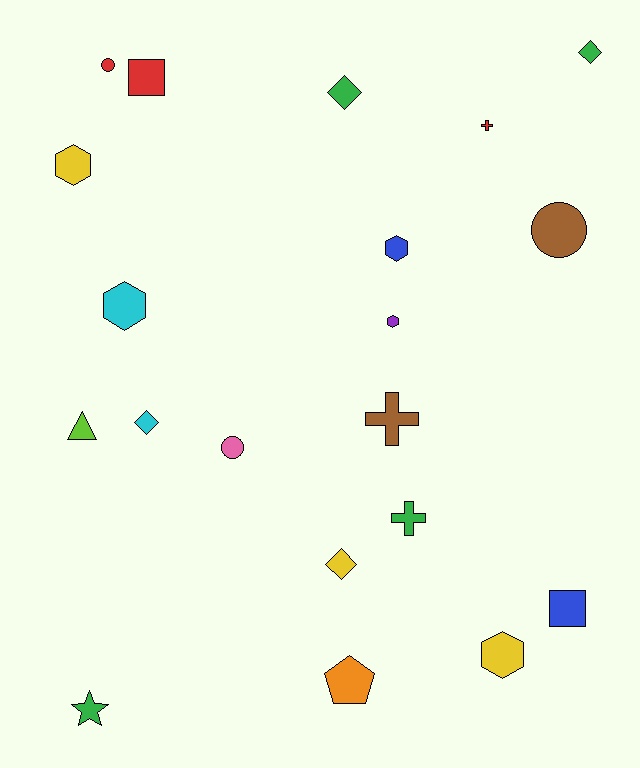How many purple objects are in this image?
There is 1 purple object.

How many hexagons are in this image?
There are 5 hexagons.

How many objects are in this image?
There are 20 objects.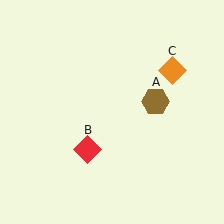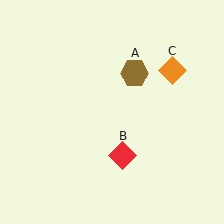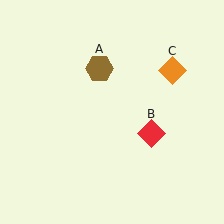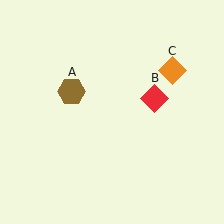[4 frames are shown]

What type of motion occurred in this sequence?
The brown hexagon (object A), red diamond (object B) rotated counterclockwise around the center of the scene.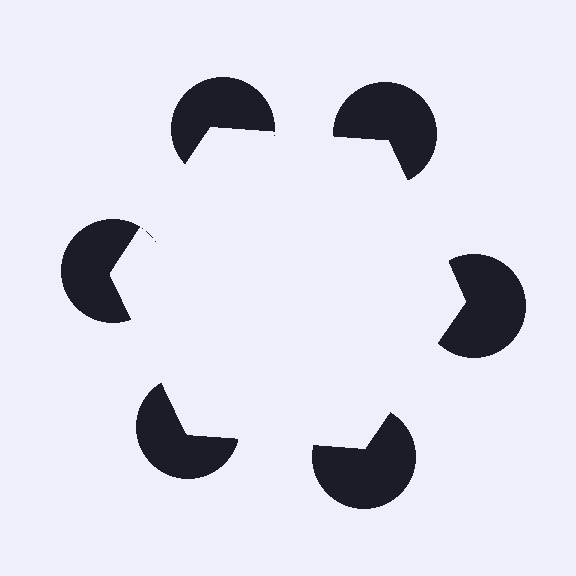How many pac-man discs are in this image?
There are 6 — one at each vertex of the illusory hexagon.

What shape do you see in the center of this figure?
An illusory hexagon — its edges are inferred from the aligned wedge cuts in the pac-man discs, not physically drawn.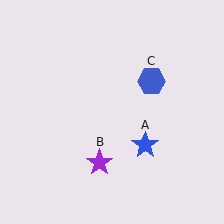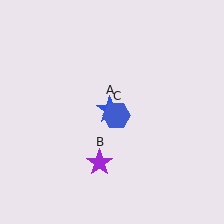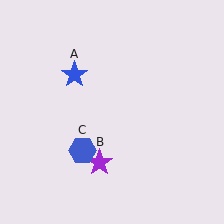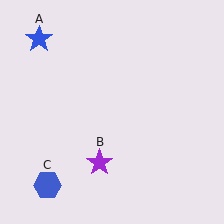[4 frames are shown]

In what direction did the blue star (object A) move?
The blue star (object A) moved up and to the left.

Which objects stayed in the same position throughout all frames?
Purple star (object B) remained stationary.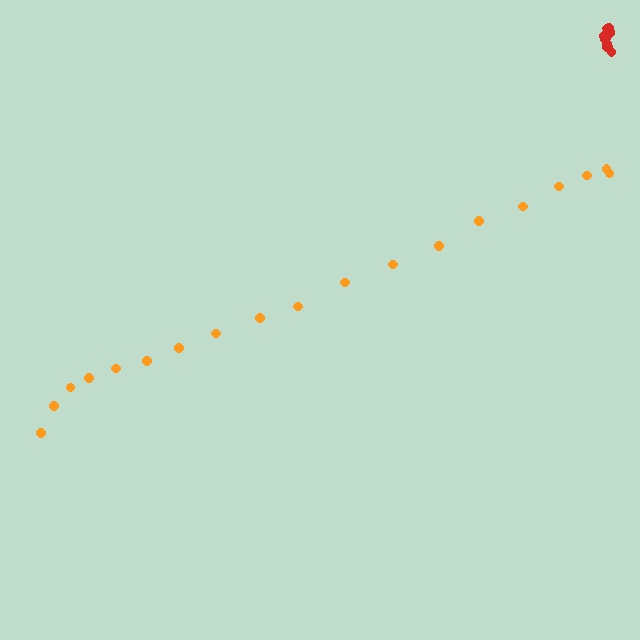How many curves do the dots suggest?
There are 2 distinct paths.